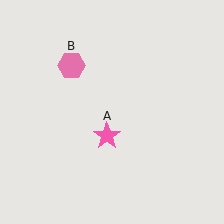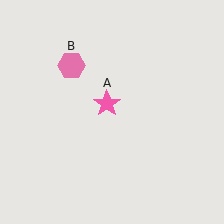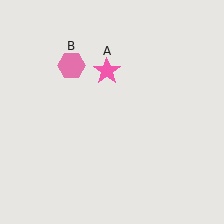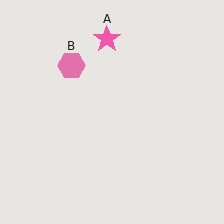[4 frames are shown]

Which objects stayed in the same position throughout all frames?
Pink hexagon (object B) remained stationary.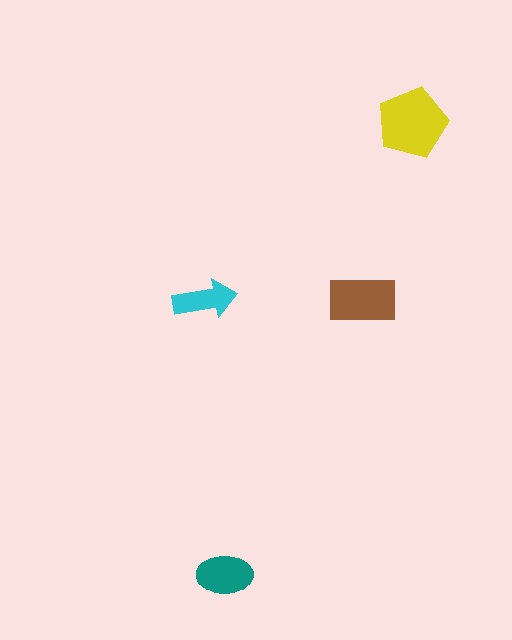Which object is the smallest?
The cyan arrow.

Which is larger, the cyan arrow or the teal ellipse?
The teal ellipse.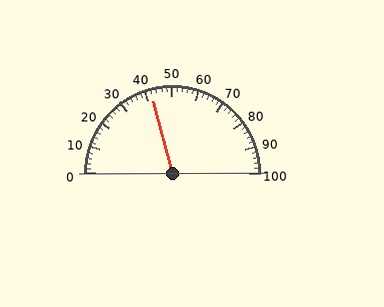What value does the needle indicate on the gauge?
The needle indicates approximately 42.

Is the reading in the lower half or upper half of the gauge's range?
The reading is in the lower half of the range (0 to 100).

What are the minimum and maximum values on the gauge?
The gauge ranges from 0 to 100.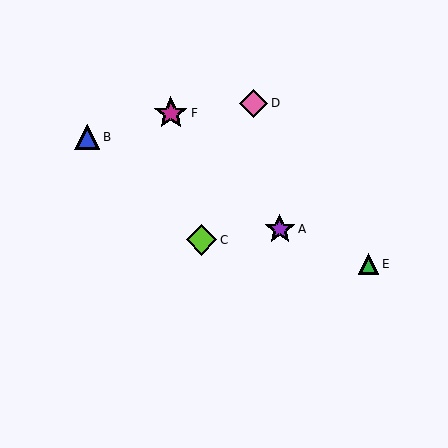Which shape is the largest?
The magenta star (labeled F) is the largest.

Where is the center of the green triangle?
The center of the green triangle is at (368, 264).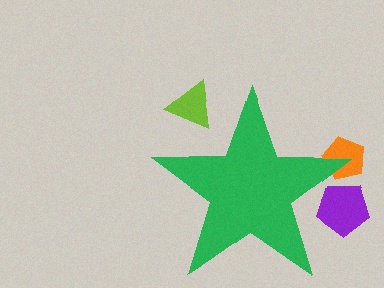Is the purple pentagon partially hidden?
Yes, the purple pentagon is partially hidden behind the green star.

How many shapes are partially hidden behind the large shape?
3 shapes are partially hidden.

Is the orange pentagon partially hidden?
Yes, the orange pentagon is partially hidden behind the green star.